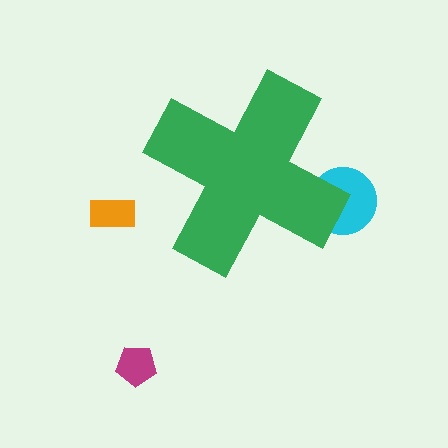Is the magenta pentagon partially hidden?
No, the magenta pentagon is fully visible.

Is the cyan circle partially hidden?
Yes, the cyan circle is partially hidden behind the green cross.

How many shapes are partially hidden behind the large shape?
1 shape is partially hidden.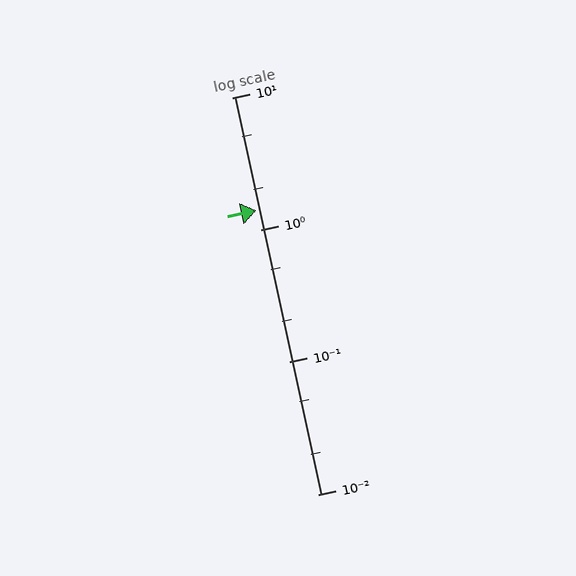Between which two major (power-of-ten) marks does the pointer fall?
The pointer is between 1 and 10.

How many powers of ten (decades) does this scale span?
The scale spans 3 decades, from 0.01 to 10.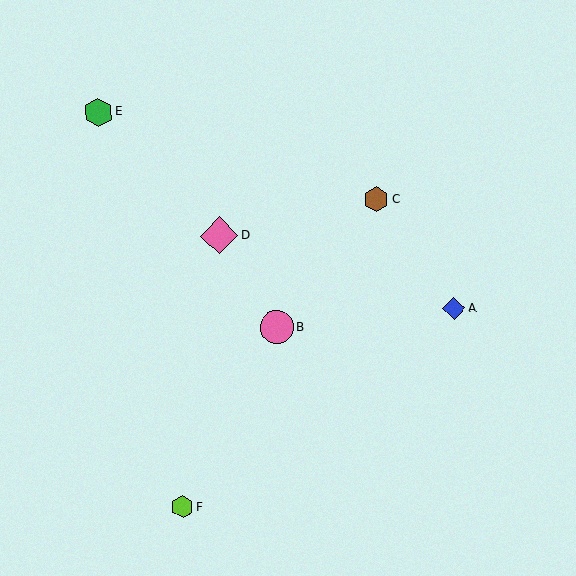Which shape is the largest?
The pink diamond (labeled D) is the largest.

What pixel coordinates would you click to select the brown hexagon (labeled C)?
Click at (376, 200) to select the brown hexagon C.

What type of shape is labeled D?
Shape D is a pink diamond.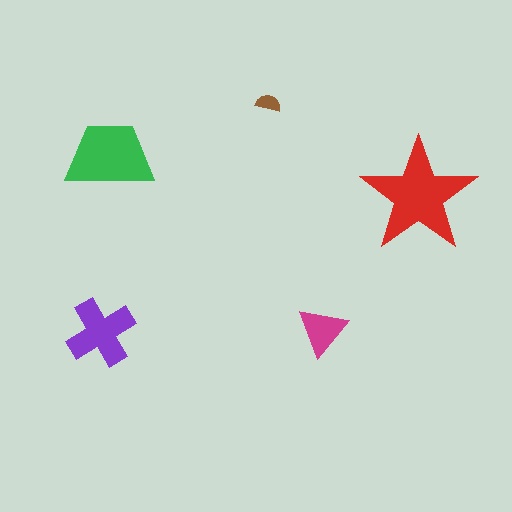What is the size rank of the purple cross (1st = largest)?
3rd.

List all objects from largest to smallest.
The red star, the green trapezoid, the purple cross, the magenta triangle, the brown semicircle.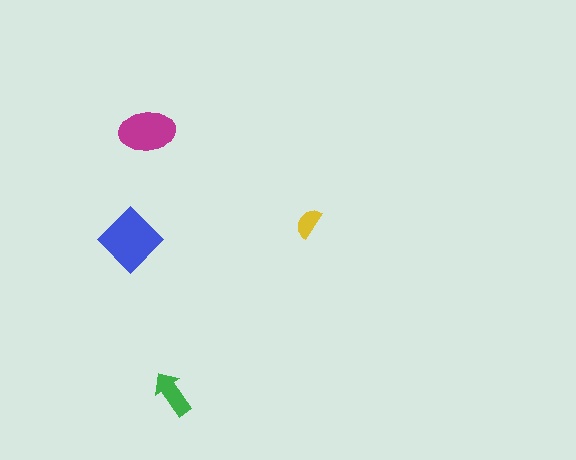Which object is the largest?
The blue diamond.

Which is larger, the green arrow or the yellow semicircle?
The green arrow.